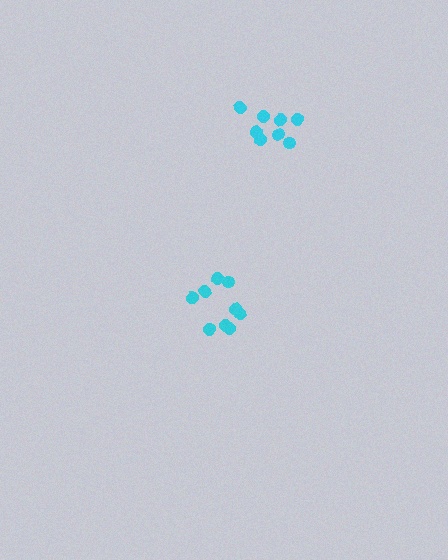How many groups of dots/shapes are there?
There are 2 groups.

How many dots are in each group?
Group 1: 8 dots, Group 2: 9 dots (17 total).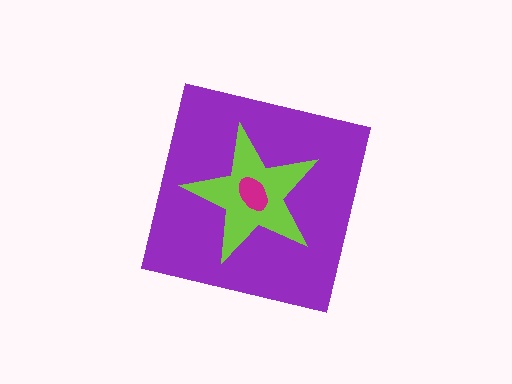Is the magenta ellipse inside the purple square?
Yes.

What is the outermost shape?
The purple square.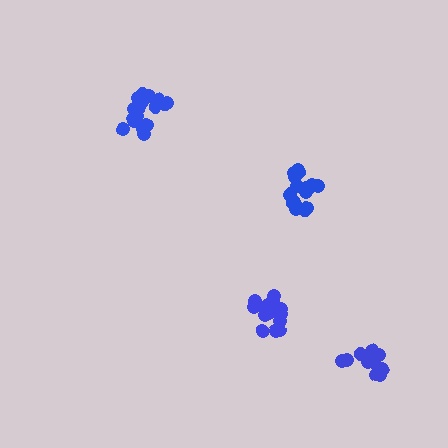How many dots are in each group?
Group 1: 17 dots, Group 2: 16 dots, Group 3: 13 dots, Group 4: 18 dots (64 total).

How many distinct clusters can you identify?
There are 4 distinct clusters.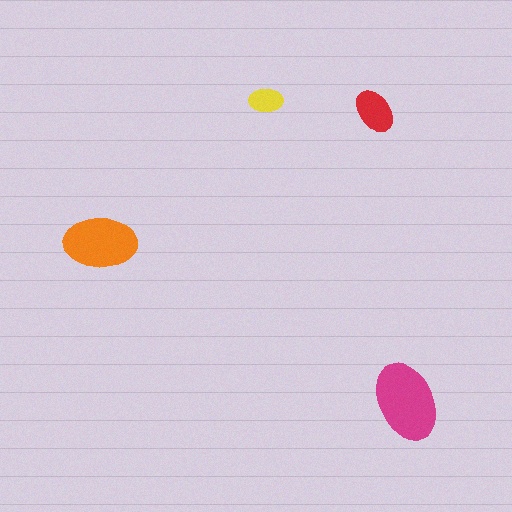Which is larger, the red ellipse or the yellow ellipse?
The red one.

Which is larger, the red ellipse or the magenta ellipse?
The magenta one.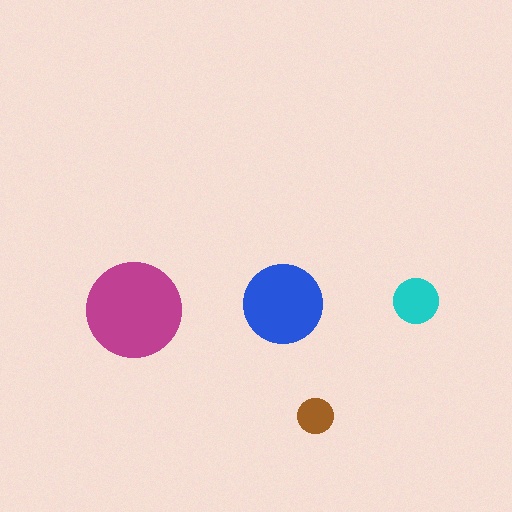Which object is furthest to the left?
The magenta circle is leftmost.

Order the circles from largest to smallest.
the magenta one, the blue one, the cyan one, the brown one.